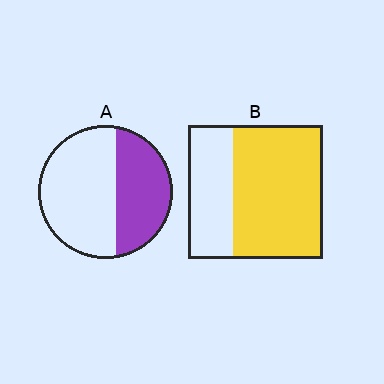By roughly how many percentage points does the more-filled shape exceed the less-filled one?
By roughly 25 percentage points (B over A).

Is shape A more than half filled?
No.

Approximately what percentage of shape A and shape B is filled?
A is approximately 40% and B is approximately 65%.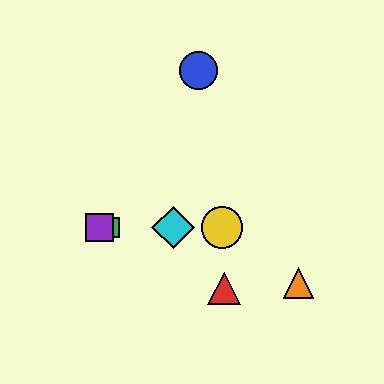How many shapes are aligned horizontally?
4 shapes (the green square, the yellow circle, the purple square, the cyan diamond) are aligned horizontally.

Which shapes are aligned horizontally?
The green square, the yellow circle, the purple square, the cyan diamond are aligned horizontally.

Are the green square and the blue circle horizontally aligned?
No, the green square is at y≈228 and the blue circle is at y≈70.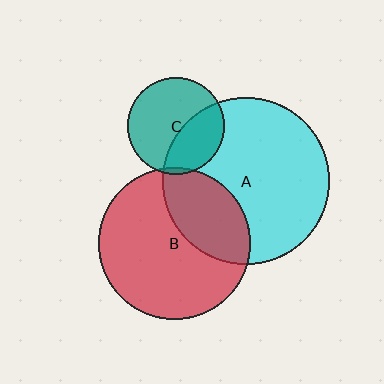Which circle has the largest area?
Circle A (cyan).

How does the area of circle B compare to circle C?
Approximately 2.4 times.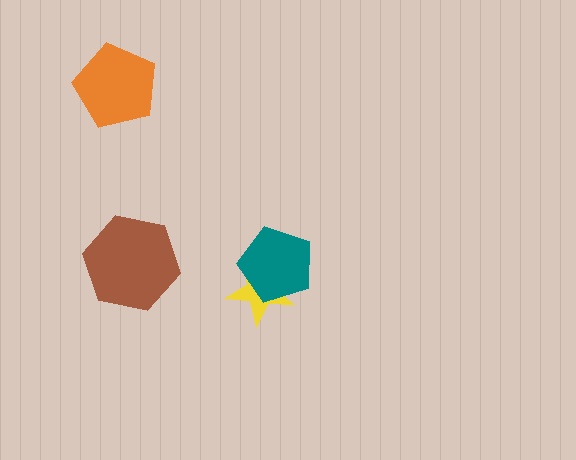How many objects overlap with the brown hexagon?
0 objects overlap with the brown hexagon.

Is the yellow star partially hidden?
Yes, it is partially covered by another shape.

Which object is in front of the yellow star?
The teal pentagon is in front of the yellow star.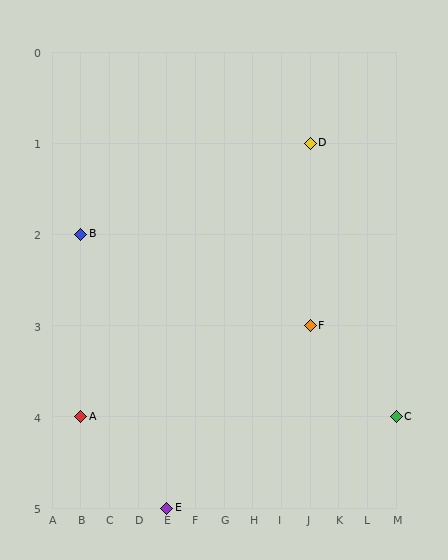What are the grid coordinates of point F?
Point F is at grid coordinates (J, 3).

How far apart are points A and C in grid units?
Points A and C are 11 columns apart.